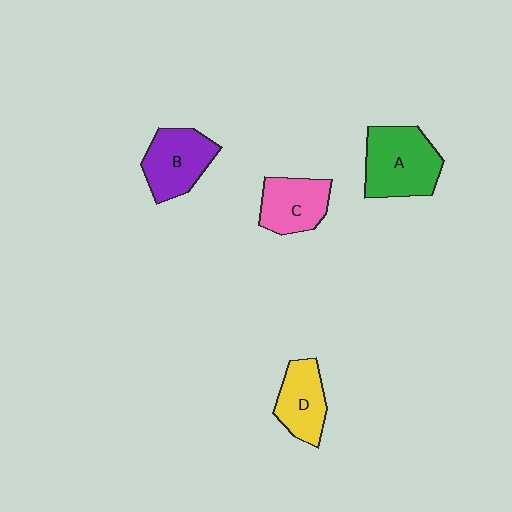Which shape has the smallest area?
Shape D (yellow).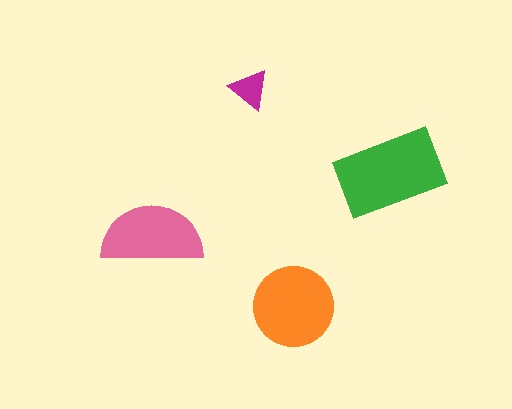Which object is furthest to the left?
The pink semicircle is leftmost.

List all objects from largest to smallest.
The green rectangle, the orange circle, the pink semicircle, the magenta triangle.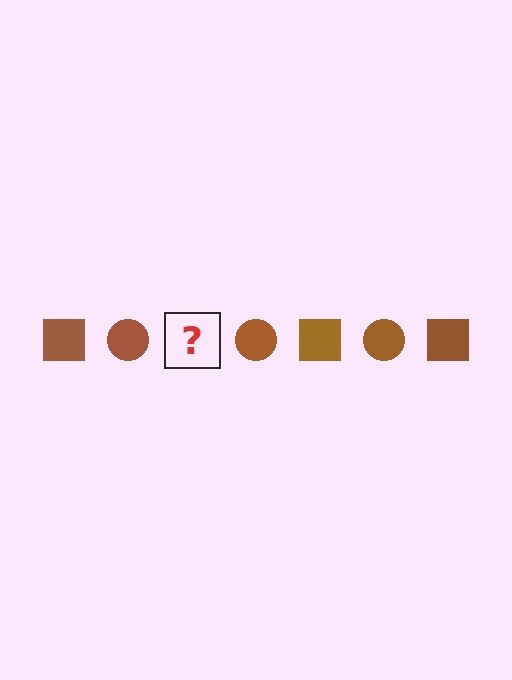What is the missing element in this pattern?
The missing element is a brown square.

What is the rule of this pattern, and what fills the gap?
The rule is that the pattern cycles through square, circle shapes in brown. The gap should be filled with a brown square.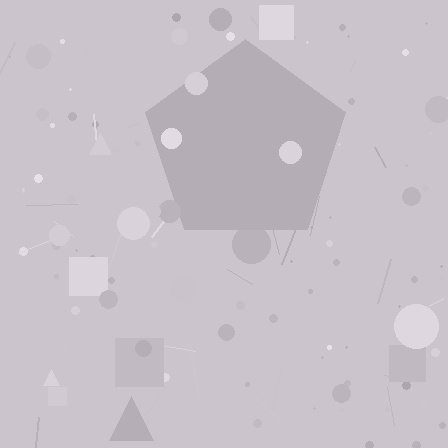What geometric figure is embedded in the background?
A pentagon is embedded in the background.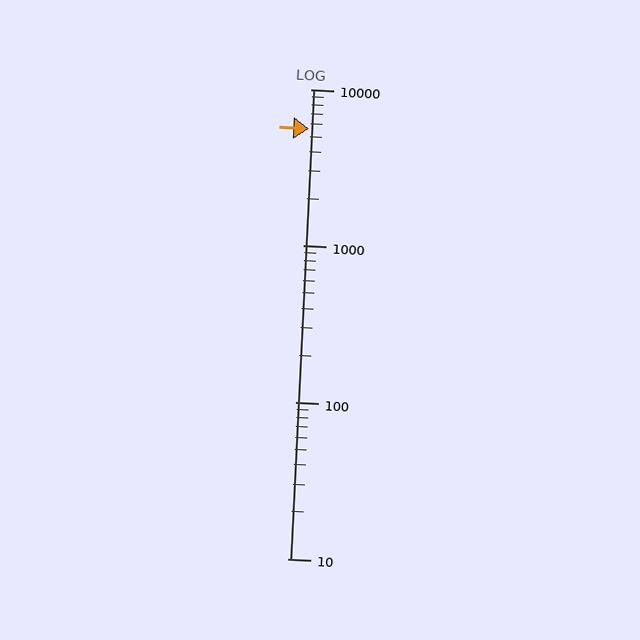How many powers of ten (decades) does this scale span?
The scale spans 3 decades, from 10 to 10000.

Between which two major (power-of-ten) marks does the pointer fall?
The pointer is between 1000 and 10000.